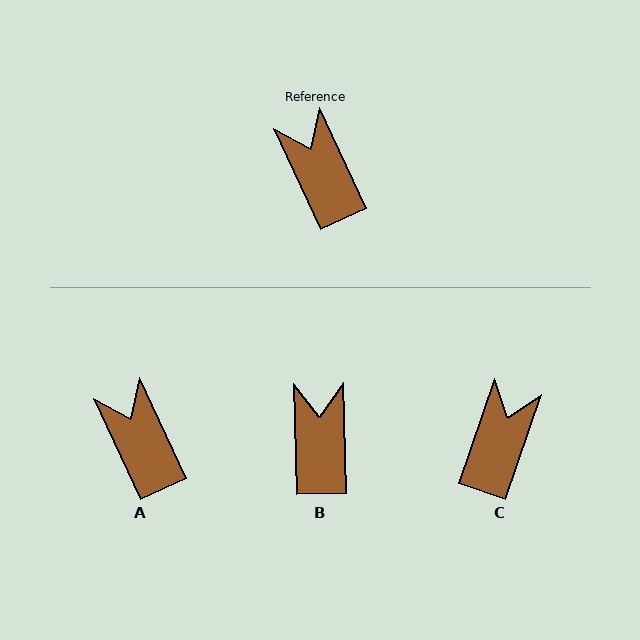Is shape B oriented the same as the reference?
No, it is off by about 24 degrees.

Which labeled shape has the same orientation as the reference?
A.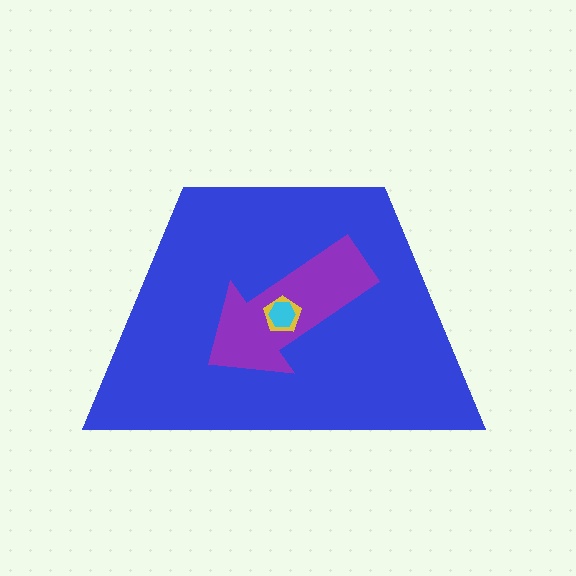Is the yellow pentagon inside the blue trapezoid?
Yes.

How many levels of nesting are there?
4.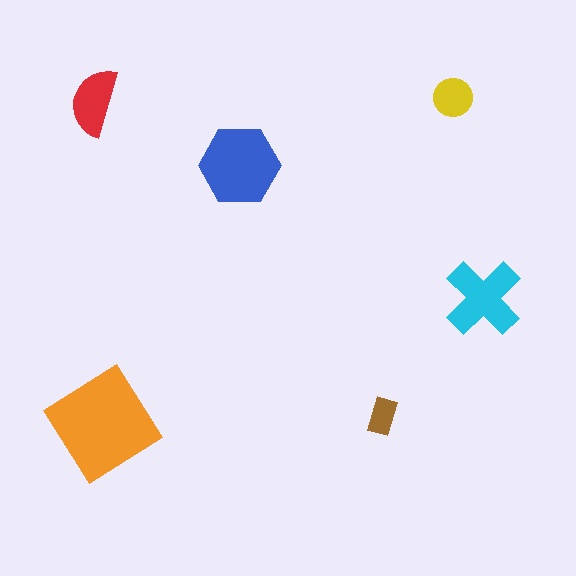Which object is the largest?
The orange diamond.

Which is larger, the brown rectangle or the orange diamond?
The orange diamond.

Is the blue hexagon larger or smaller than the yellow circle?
Larger.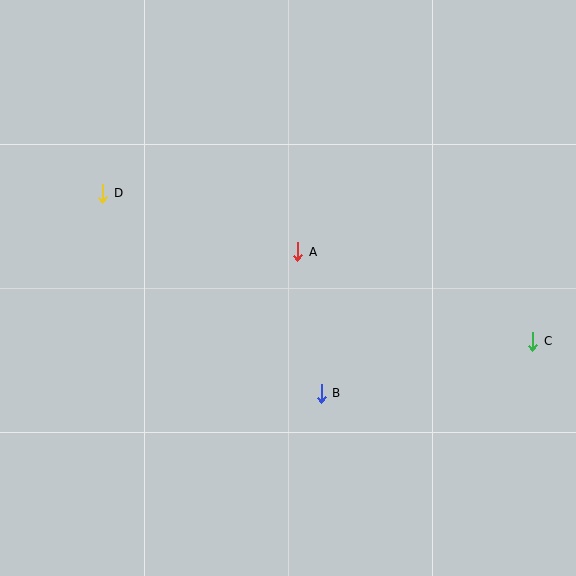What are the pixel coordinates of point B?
Point B is at (321, 393).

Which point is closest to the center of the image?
Point A at (298, 252) is closest to the center.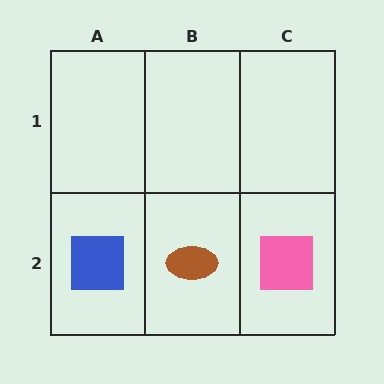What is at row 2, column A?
A blue square.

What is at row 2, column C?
A pink square.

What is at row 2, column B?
A brown ellipse.